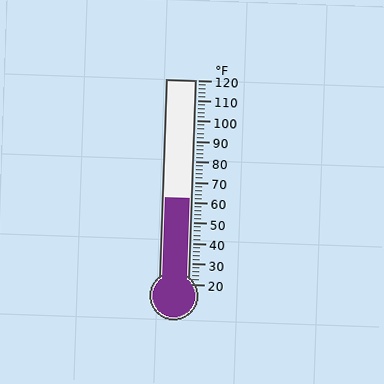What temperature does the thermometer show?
The thermometer shows approximately 62°F.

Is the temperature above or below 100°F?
The temperature is below 100°F.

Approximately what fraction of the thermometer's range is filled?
The thermometer is filled to approximately 40% of its range.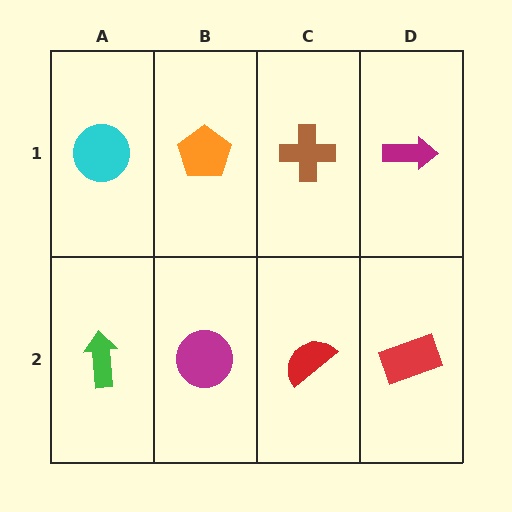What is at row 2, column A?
A green arrow.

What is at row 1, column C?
A brown cross.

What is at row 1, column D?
A magenta arrow.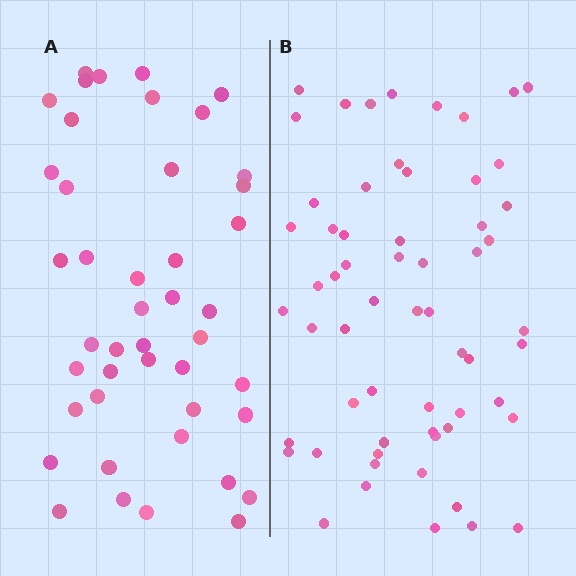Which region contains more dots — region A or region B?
Region B (the right region) has more dots.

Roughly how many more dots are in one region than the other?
Region B has approximately 15 more dots than region A.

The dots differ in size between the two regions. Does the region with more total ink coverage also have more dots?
No. Region A has more total ink coverage because its dots are larger, but region B actually contains more individual dots. Total area can be misleading — the number of items is what matters here.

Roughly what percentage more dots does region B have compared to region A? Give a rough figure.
About 35% more.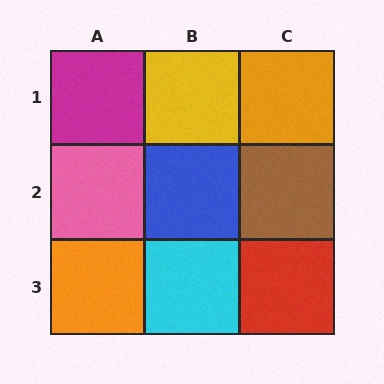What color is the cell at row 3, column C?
Red.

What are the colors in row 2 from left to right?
Pink, blue, brown.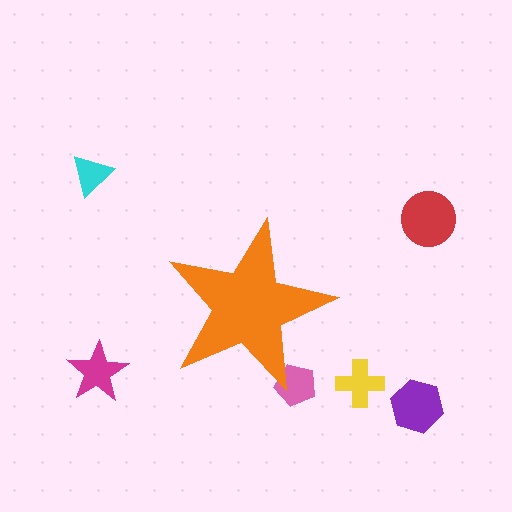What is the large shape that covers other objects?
An orange star.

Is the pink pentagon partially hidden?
Yes, the pink pentagon is partially hidden behind the orange star.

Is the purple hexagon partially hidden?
No, the purple hexagon is fully visible.